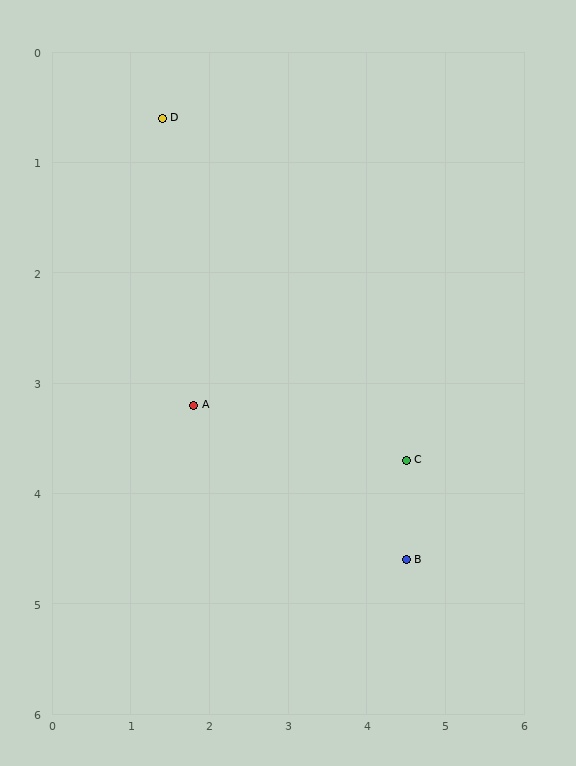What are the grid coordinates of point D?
Point D is at approximately (1.4, 0.6).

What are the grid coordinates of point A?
Point A is at approximately (1.8, 3.2).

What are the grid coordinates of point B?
Point B is at approximately (4.5, 4.6).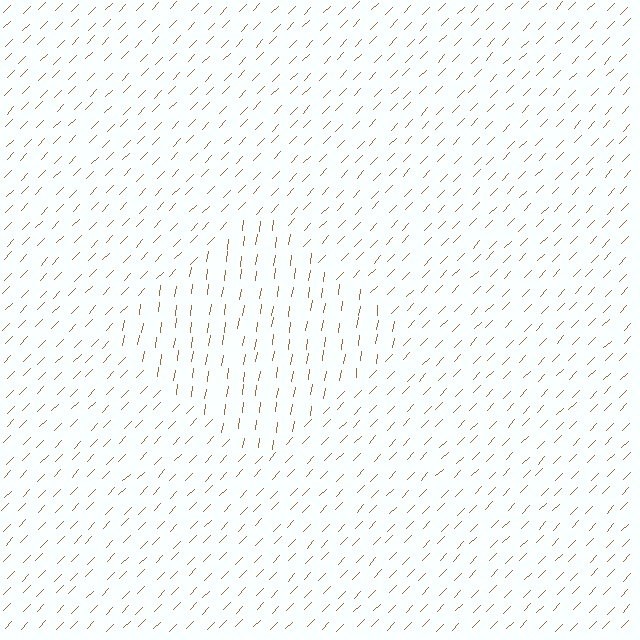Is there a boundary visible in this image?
Yes, there is a texture boundary formed by a change in line orientation.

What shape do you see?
I see a diamond.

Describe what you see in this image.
The image is filled with small brown line segments. A diamond region in the image has lines oriented differently from the surrounding lines, creating a visible texture boundary.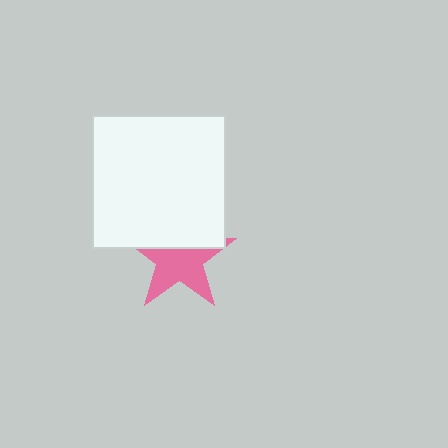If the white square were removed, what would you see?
You would see the complete pink star.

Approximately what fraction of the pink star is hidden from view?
Roughly 40% of the pink star is hidden behind the white square.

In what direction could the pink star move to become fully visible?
The pink star could move down. That would shift it out from behind the white square entirely.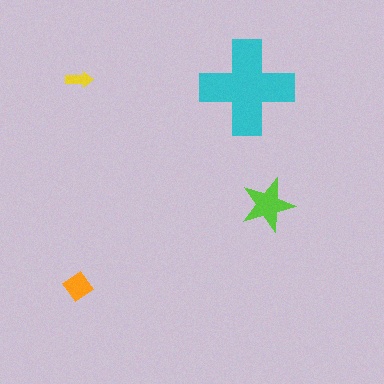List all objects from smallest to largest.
The yellow arrow, the orange diamond, the lime star, the cyan cross.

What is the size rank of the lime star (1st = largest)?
2nd.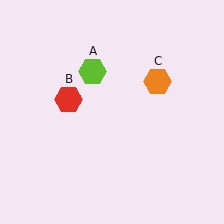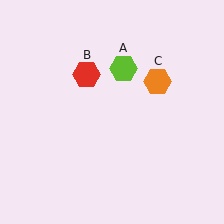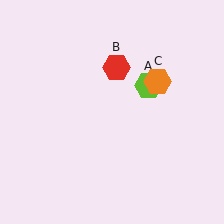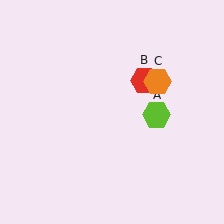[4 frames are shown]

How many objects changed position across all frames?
2 objects changed position: lime hexagon (object A), red hexagon (object B).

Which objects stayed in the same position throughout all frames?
Orange hexagon (object C) remained stationary.